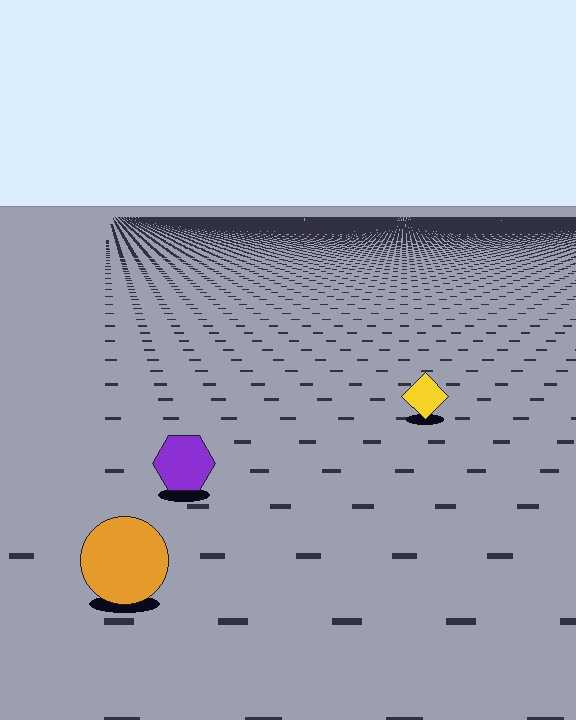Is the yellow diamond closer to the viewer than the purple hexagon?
No. The purple hexagon is closer — you can tell from the texture gradient: the ground texture is coarser near it.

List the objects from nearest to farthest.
From nearest to farthest: the orange circle, the purple hexagon, the yellow diamond.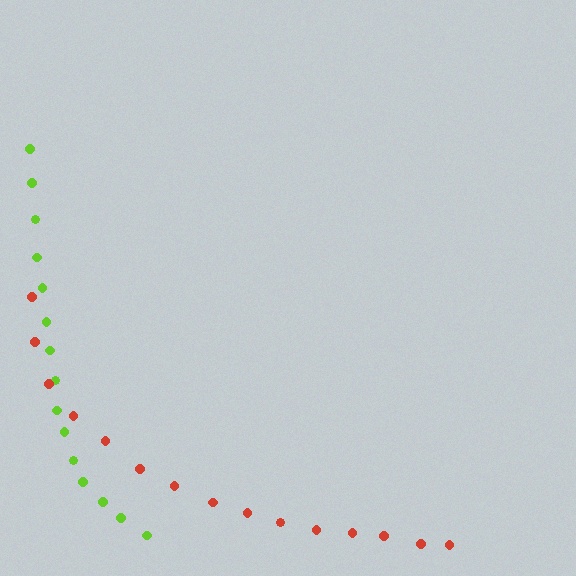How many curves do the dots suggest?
There are 2 distinct paths.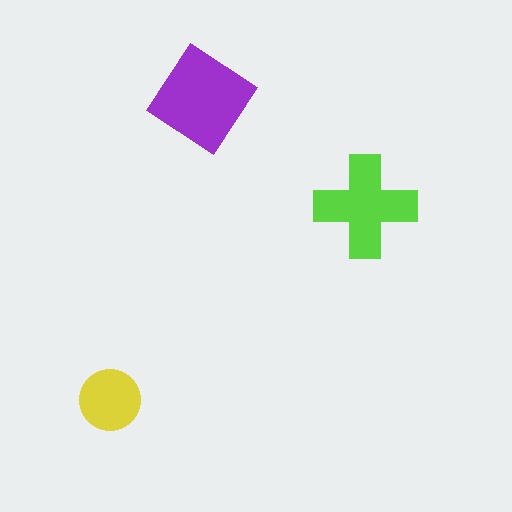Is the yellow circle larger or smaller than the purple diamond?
Smaller.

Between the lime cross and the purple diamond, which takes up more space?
The purple diamond.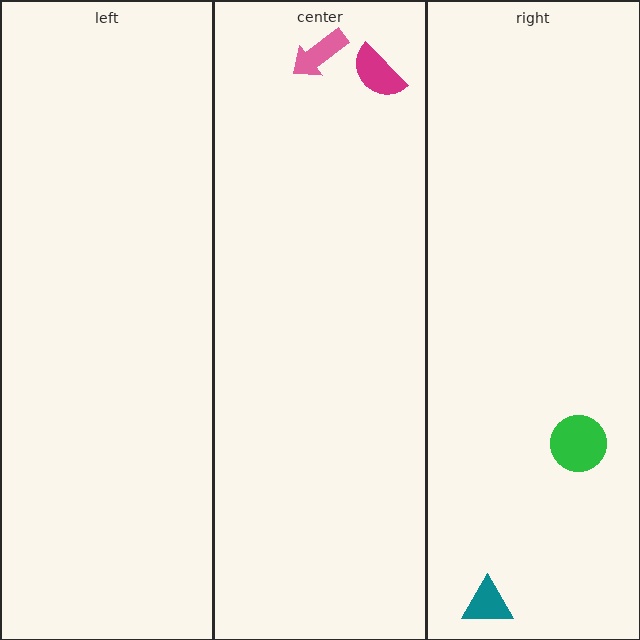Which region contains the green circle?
The right region.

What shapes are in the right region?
The green circle, the teal triangle.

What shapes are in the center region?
The magenta semicircle, the pink arrow.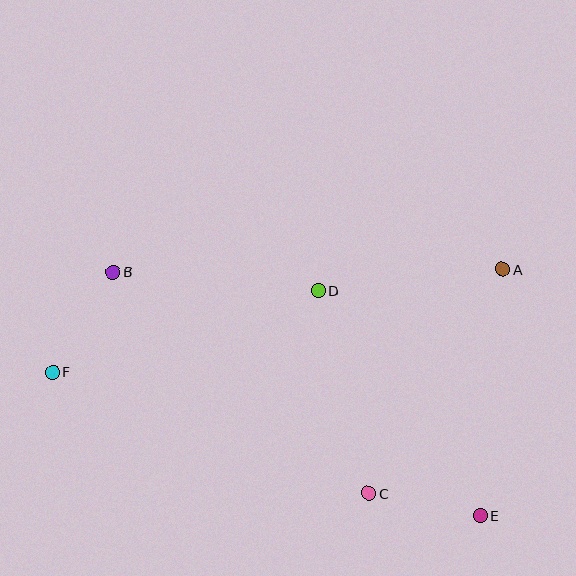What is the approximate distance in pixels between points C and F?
The distance between C and F is approximately 338 pixels.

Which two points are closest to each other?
Points C and E are closest to each other.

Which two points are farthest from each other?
Points A and F are farthest from each other.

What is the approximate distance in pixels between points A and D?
The distance between A and D is approximately 185 pixels.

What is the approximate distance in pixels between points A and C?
The distance between A and C is approximately 261 pixels.